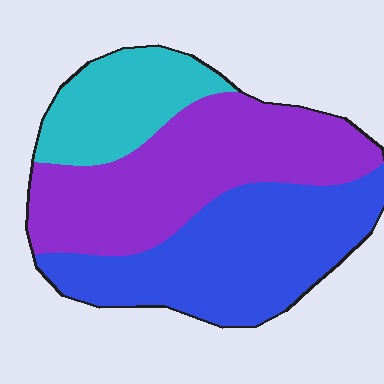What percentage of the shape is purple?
Purple takes up about two fifths (2/5) of the shape.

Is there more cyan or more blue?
Blue.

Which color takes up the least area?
Cyan, at roughly 20%.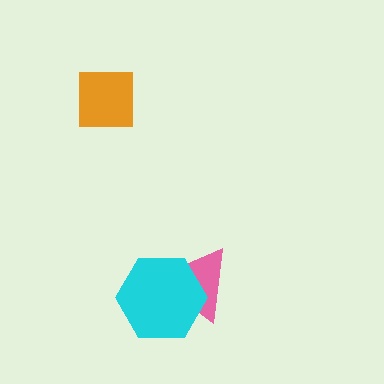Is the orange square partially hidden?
No, no other shape covers it.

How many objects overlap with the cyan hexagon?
1 object overlaps with the cyan hexagon.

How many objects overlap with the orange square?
0 objects overlap with the orange square.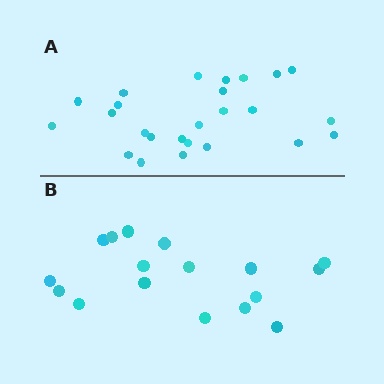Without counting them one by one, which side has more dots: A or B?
Region A (the top region) has more dots.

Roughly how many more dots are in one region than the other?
Region A has roughly 8 or so more dots than region B.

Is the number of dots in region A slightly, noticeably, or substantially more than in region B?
Region A has substantially more. The ratio is roughly 1.5 to 1.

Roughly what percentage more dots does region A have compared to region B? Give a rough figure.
About 45% more.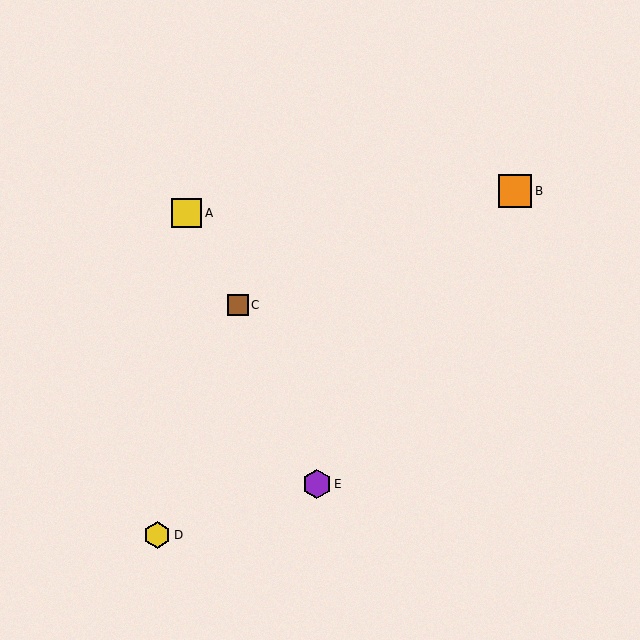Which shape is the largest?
The orange square (labeled B) is the largest.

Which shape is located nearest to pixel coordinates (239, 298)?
The brown square (labeled C) at (238, 305) is nearest to that location.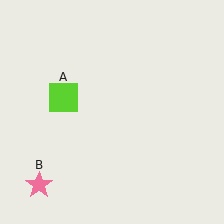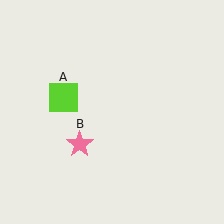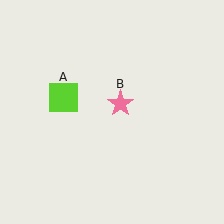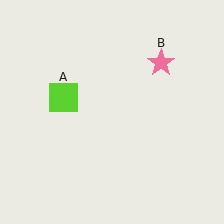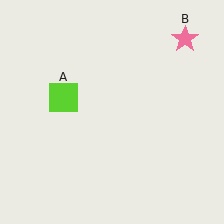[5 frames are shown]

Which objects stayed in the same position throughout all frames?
Lime square (object A) remained stationary.